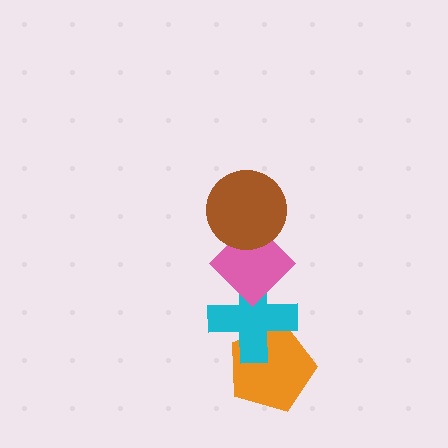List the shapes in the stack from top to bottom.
From top to bottom: the brown circle, the pink diamond, the cyan cross, the orange pentagon.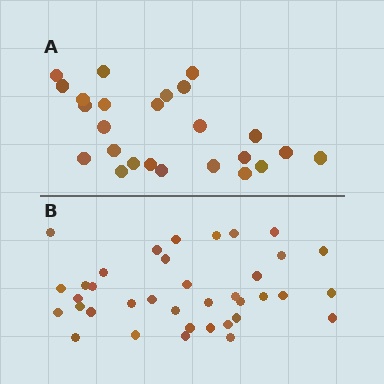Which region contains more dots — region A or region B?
Region B (the bottom region) has more dots.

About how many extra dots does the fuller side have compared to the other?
Region B has roughly 12 or so more dots than region A.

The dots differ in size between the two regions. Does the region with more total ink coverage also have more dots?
No. Region A has more total ink coverage because its dots are larger, but region B actually contains more individual dots. Total area can be misleading — the number of items is what matters here.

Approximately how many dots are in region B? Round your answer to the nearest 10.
About 40 dots. (The exact count is 37, which rounds to 40.)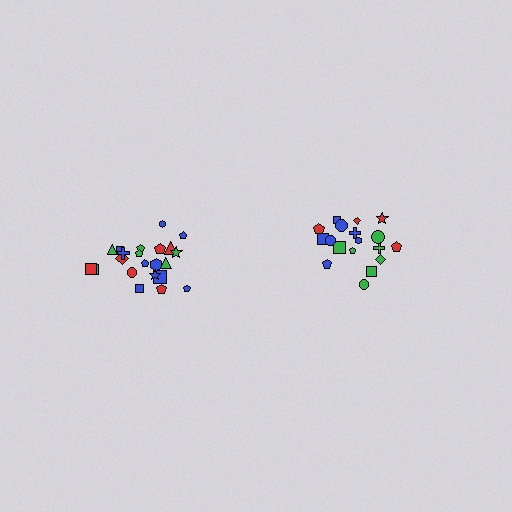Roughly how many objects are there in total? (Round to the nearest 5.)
Roughly 40 objects in total.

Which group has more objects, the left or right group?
The left group.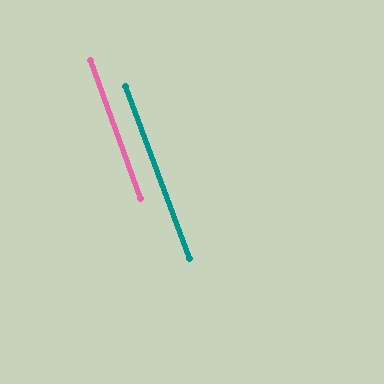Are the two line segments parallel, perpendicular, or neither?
Parallel — their directions differ by only 0.7°.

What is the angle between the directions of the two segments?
Approximately 1 degree.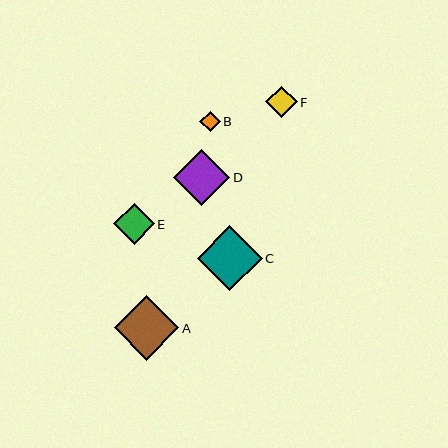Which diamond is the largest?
Diamond A is the largest with a size of approximately 65 pixels.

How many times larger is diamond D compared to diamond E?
Diamond D is approximately 1.4 times the size of diamond E.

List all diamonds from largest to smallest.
From largest to smallest: A, C, D, E, F, B.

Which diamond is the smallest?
Diamond B is the smallest with a size of approximately 20 pixels.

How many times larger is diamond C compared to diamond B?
Diamond C is approximately 3.2 times the size of diamond B.